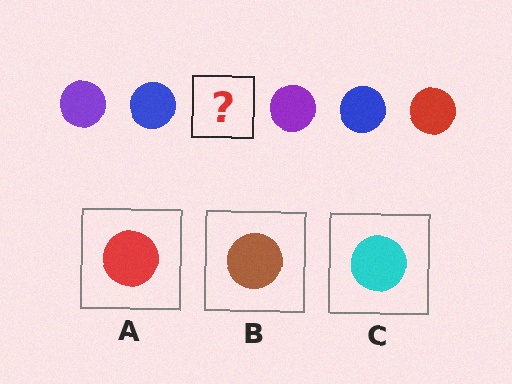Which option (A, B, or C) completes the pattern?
A.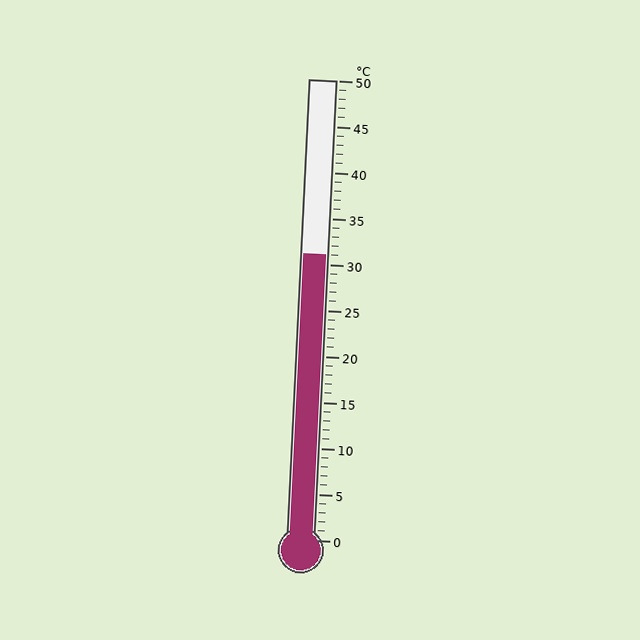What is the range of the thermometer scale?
The thermometer scale ranges from 0°C to 50°C.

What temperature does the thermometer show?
The thermometer shows approximately 31°C.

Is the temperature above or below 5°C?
The temperature is above 5°C.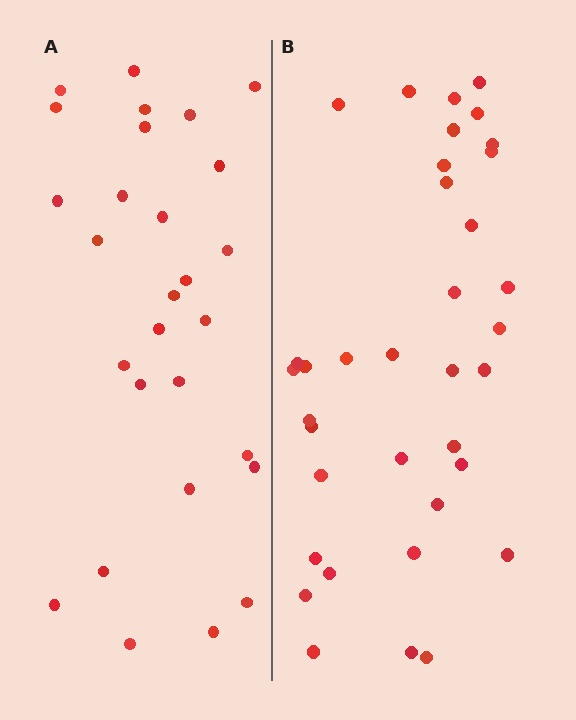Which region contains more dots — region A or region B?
Region B (the right region) has more dots.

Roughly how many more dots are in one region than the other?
Region B has roughly 8 or so more dots than region A.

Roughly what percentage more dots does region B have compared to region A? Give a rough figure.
About 30% more.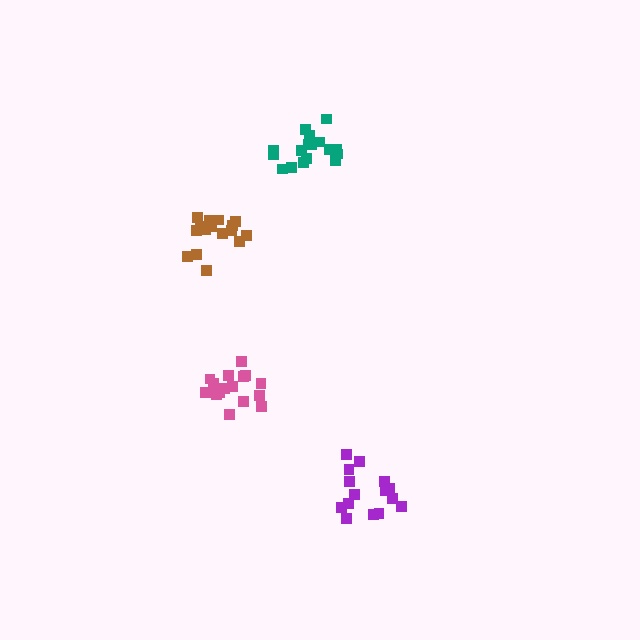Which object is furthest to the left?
The brown cluster is leftmost.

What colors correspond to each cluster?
The clusters are colored: brown, purple, pink, teal.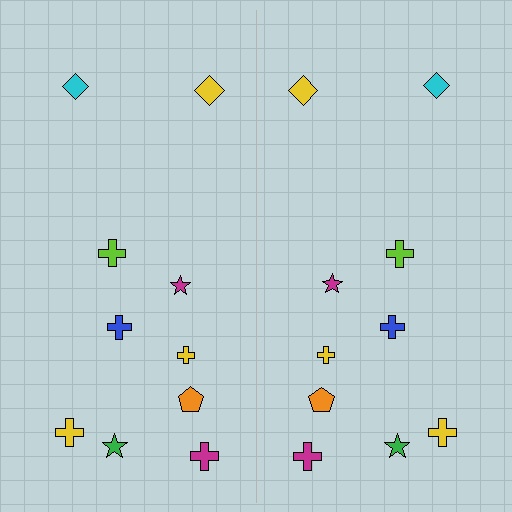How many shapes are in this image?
There are 20 shapes in this image.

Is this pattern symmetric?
Yes, this pattern has bilateral (reflection) symmetry.